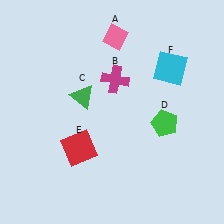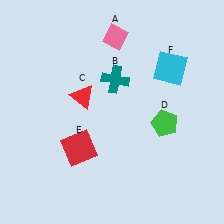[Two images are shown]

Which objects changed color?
B changed from magenta to teal. C changed from green to red.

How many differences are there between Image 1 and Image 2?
There are 2 differences between the two images.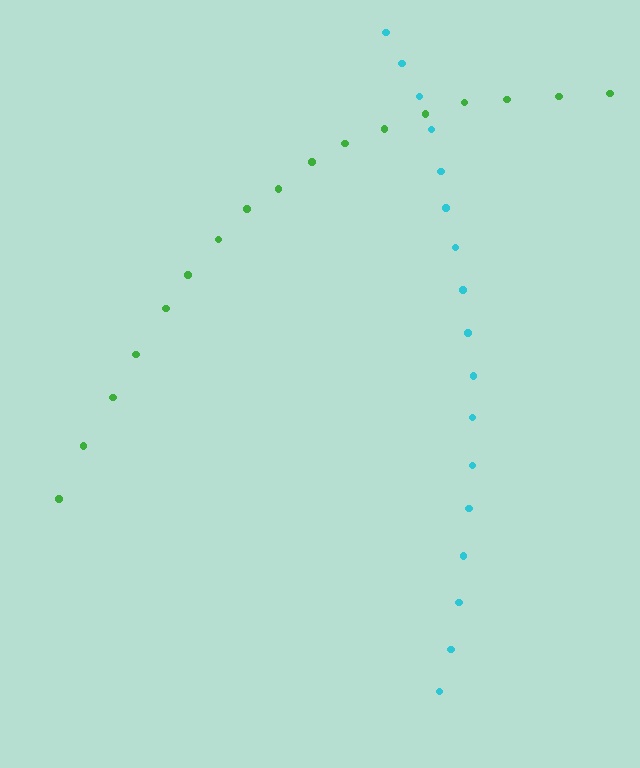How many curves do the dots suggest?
There are 2 distinct paths.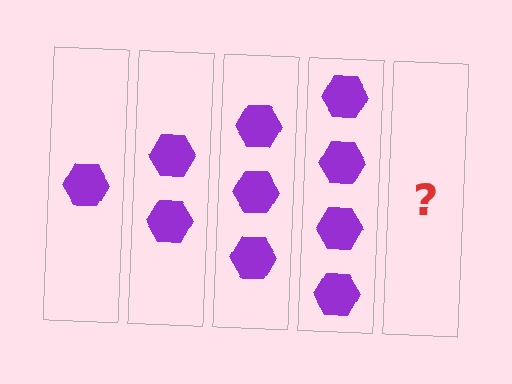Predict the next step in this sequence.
The next step is 5 hexagons.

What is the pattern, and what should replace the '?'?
The pattern is that each step adds one more hexagon. The '?' should be 5 hexagons.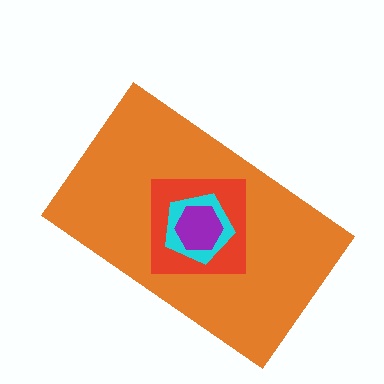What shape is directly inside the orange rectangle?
The red square.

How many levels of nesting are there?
4.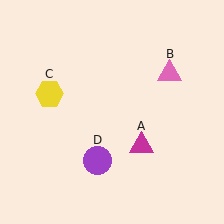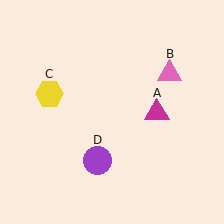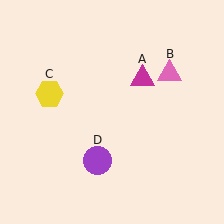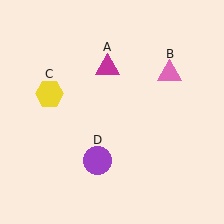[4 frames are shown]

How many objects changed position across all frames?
1 object changed position: magenta triangle (object A).